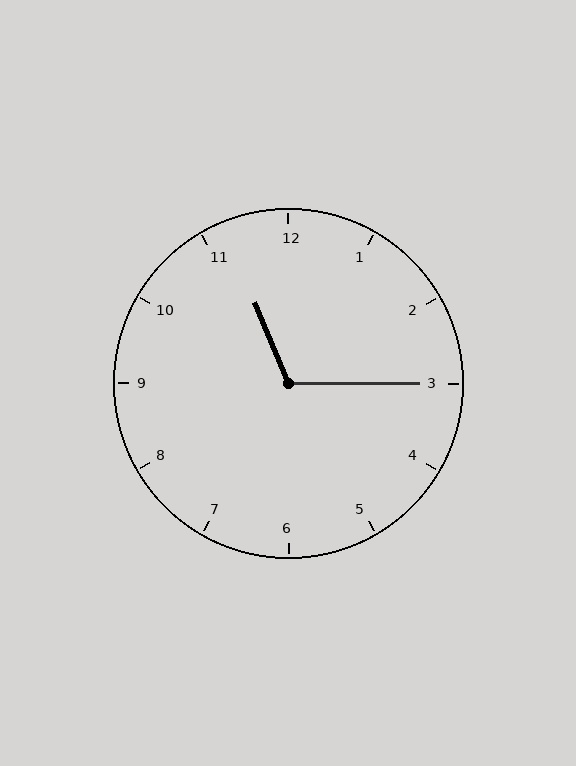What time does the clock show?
11:15.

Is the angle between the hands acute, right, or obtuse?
It is obtuse.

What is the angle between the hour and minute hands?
Approximately 112 degrees.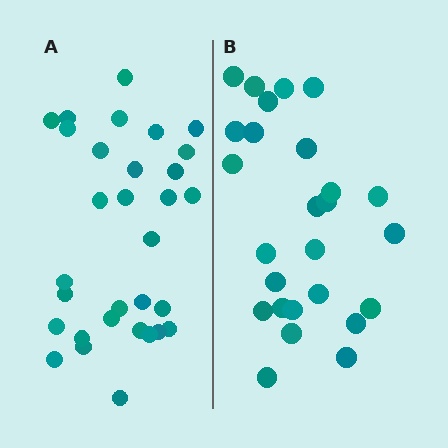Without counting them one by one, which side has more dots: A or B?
Region A (the left region) has more dots.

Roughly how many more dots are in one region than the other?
Region A has about 5 more dots than region B.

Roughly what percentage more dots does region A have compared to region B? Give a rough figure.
About 20% more.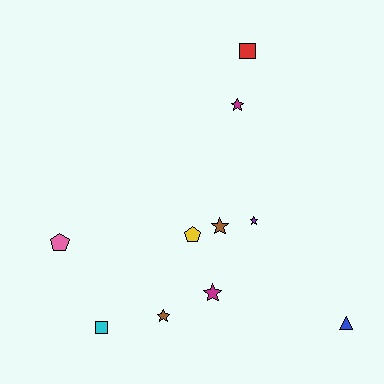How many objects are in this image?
There are 10 objects.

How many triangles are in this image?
There is 1 triangle.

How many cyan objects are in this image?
There is 1 cyan object.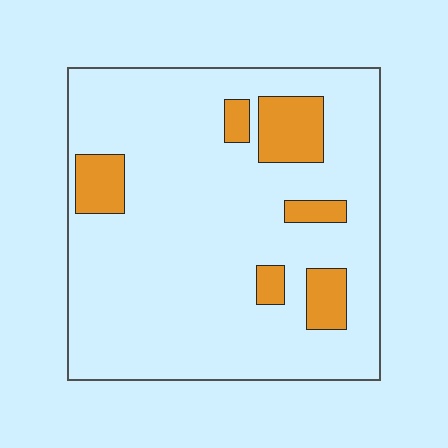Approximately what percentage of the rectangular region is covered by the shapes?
Approximately 15%.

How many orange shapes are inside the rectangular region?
6.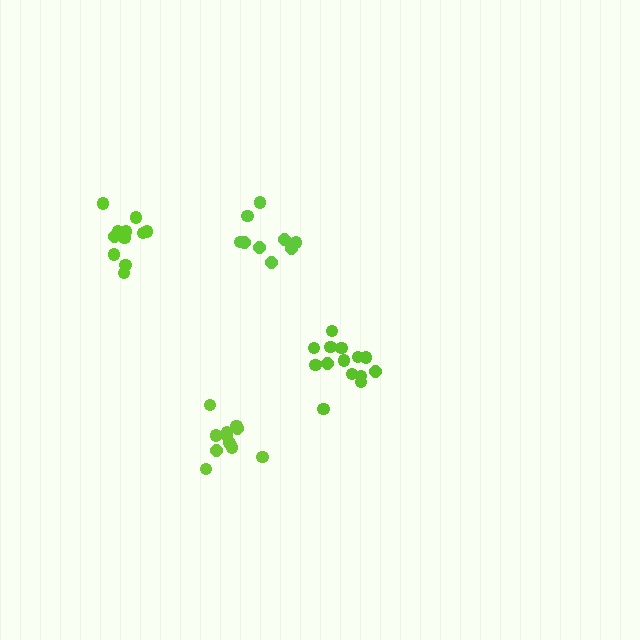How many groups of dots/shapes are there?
There are 4 groups.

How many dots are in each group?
Group 1: 11 dots, Group 2: 9 dots, Group 3: 14 dots, Group 4: 11 dots (45 total).